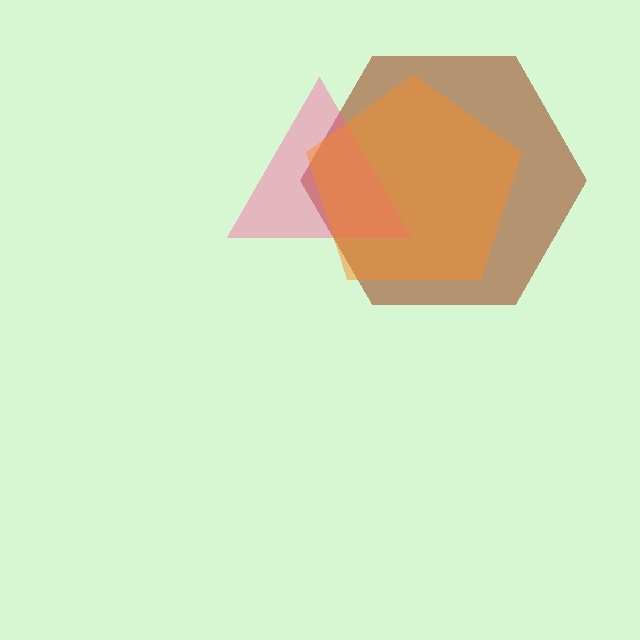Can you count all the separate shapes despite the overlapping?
Yes, there are 3 separate shapes.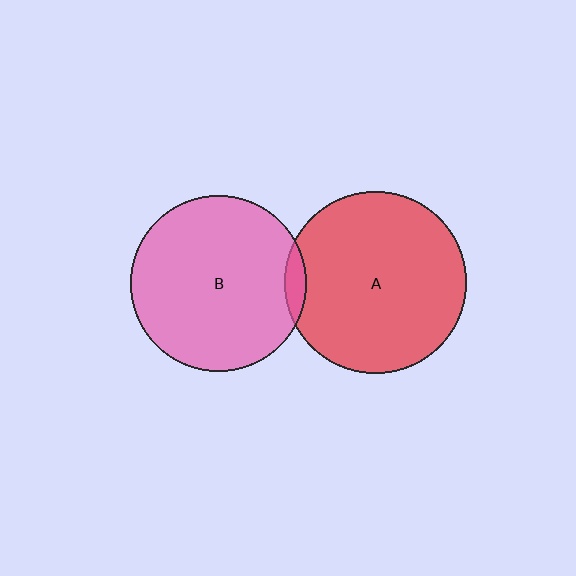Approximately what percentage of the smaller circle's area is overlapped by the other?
Approximately 5%.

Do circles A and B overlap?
Yes.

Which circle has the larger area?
Circle A (red).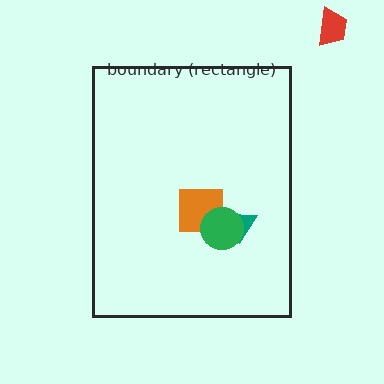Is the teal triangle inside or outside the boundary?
Inside.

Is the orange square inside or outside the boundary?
Inside.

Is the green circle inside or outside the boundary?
Inside.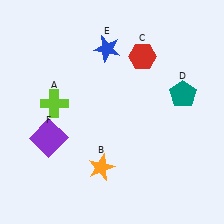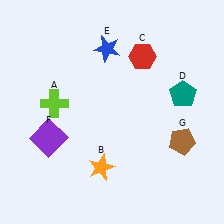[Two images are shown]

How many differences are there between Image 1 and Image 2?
There is 1 difference between the two images.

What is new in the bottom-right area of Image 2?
A brown pentagon (G) was added in the bottom-right area of Image 2.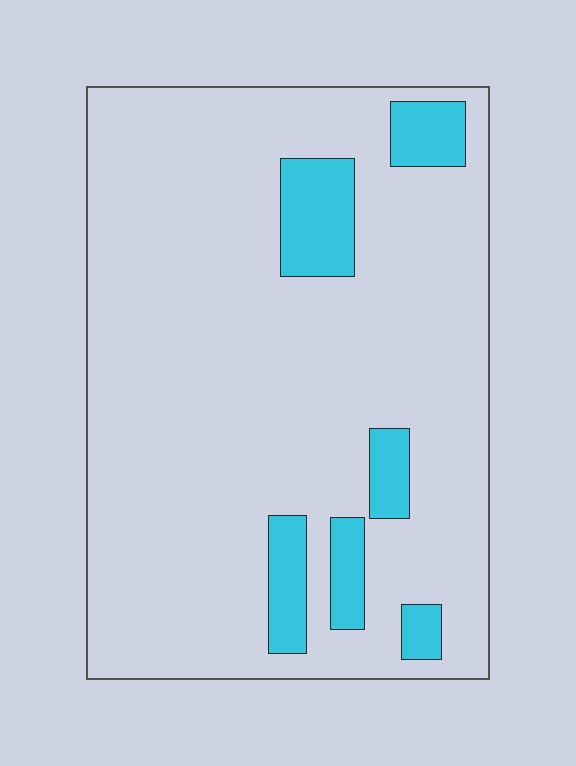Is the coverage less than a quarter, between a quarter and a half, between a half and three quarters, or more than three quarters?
Less than a quarter.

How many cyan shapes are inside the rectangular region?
6.